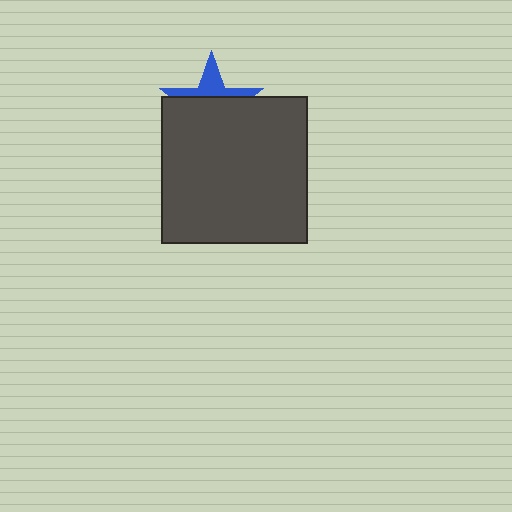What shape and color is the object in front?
The object in front is a dark gray square.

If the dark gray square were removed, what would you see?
You would see the complete blue star.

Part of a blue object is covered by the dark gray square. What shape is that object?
It is a star.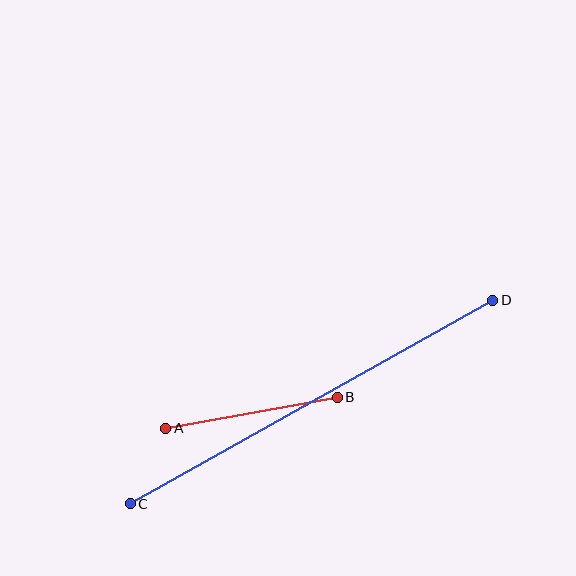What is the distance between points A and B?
The distance is approximately 174 pixels.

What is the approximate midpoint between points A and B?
The midpoint is at approximately (251, 413) pixels.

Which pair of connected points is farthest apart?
Points C and D are farthest apart.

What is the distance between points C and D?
The distance is approximately 416 pixels.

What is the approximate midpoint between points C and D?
The midpoint is at approximately (312, 402) pixels.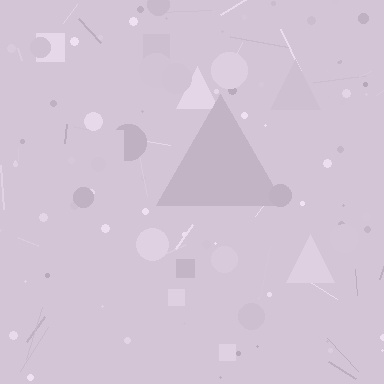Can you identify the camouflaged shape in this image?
The camouflaged shape is a triangle.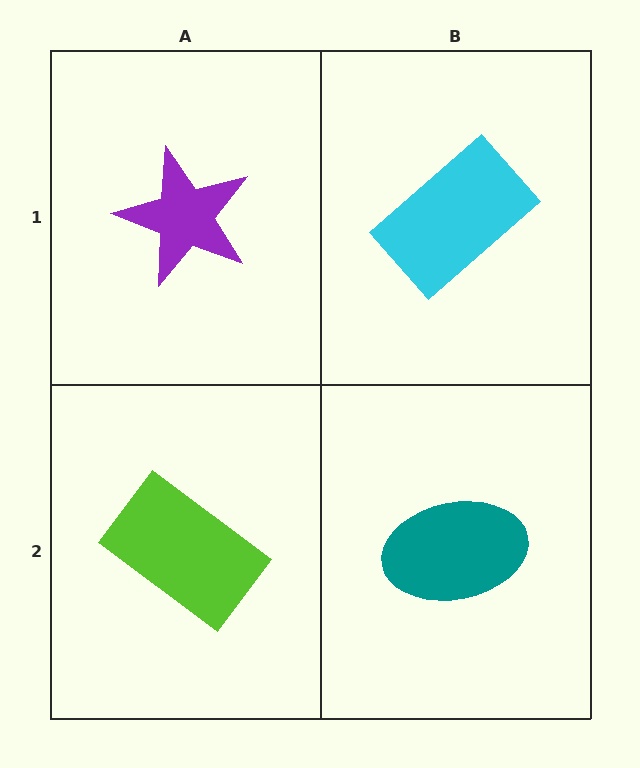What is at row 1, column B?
A cyan rectangle.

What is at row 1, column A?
A purple star.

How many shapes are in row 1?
2 shapes.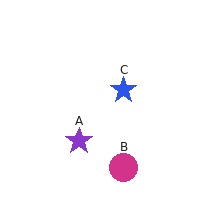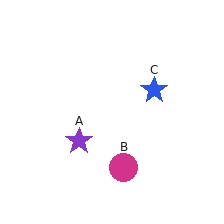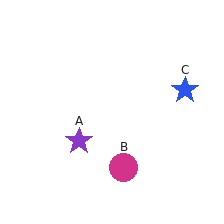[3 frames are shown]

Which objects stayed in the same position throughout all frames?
Purple star (object A) and magenta circle (object B) remained stationary.